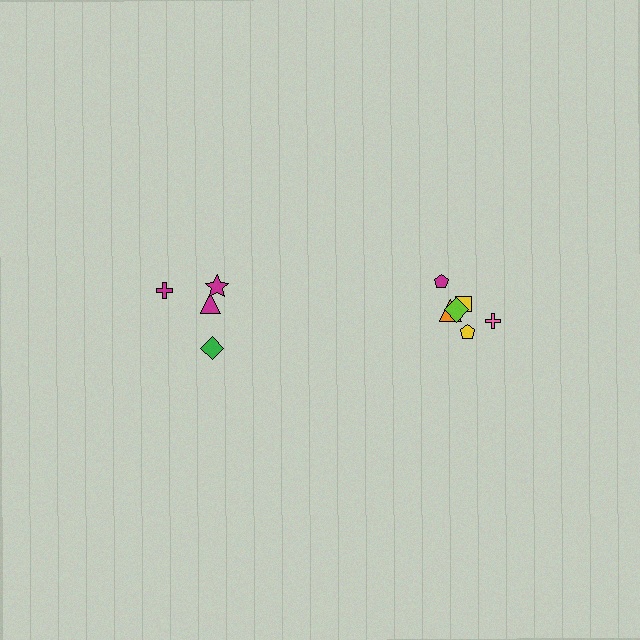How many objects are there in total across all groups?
There are 10 objects.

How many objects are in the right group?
There are 6 objects.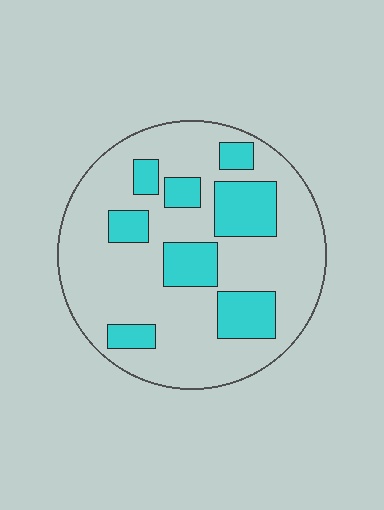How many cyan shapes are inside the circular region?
8.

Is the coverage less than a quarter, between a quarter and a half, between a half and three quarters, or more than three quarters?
Between a quarter and a half.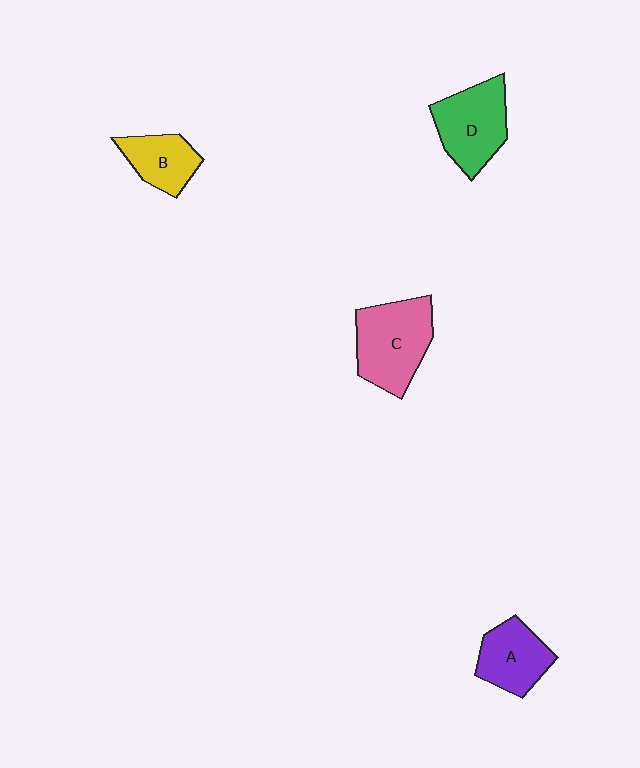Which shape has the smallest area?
Shape B (yellow).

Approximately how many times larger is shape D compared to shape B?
Approximately 1.5 times.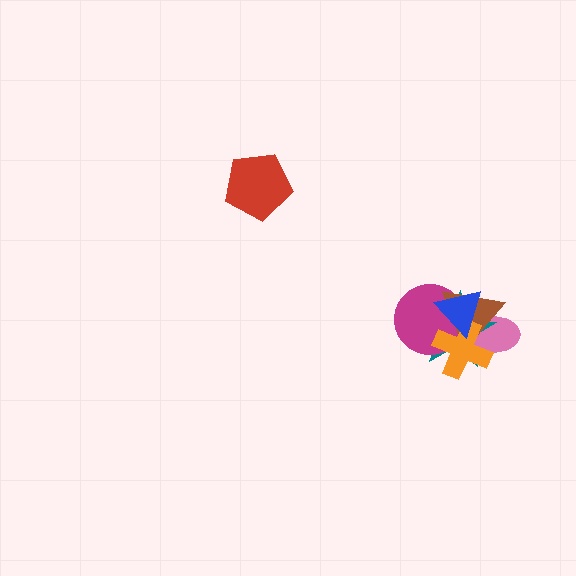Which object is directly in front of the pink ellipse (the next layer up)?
The teal star is directly in front of the pink ellipse.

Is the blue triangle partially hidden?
No, no other shape covers it.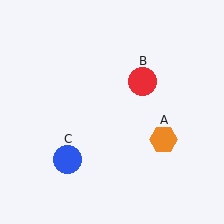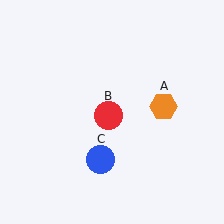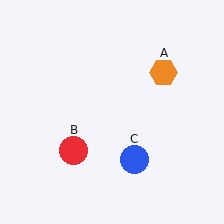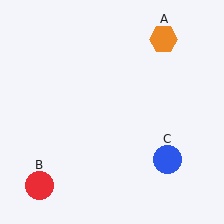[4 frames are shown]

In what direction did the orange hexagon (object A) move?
The orange hexagon (object A) moved up.